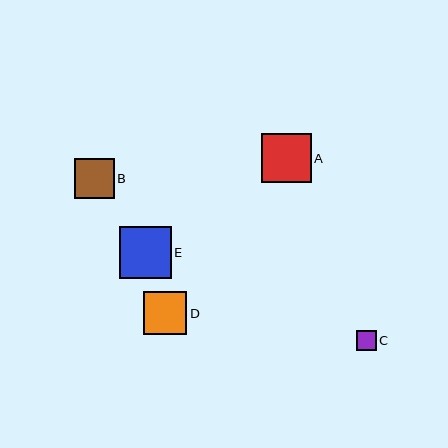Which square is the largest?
Square E is the largest with a size of approximately 52 pixels.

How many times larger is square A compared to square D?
Square A is approximately 1.1 times the size of square D.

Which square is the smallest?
Square C is the smallest with a size of approximately 20 pixels.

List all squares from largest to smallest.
From largest to smallest: E, A, D, B, C.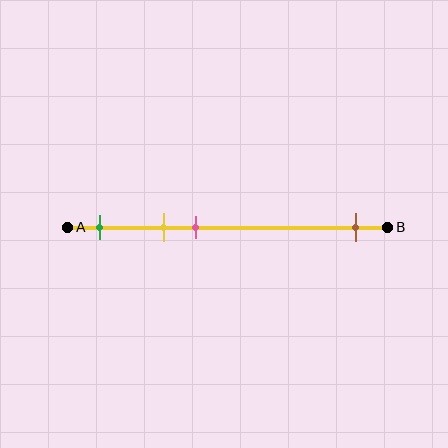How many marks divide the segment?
There are 4 marks dividing the segment.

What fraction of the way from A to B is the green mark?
The green mark is approximately 10% (0.1) of the way from A to B.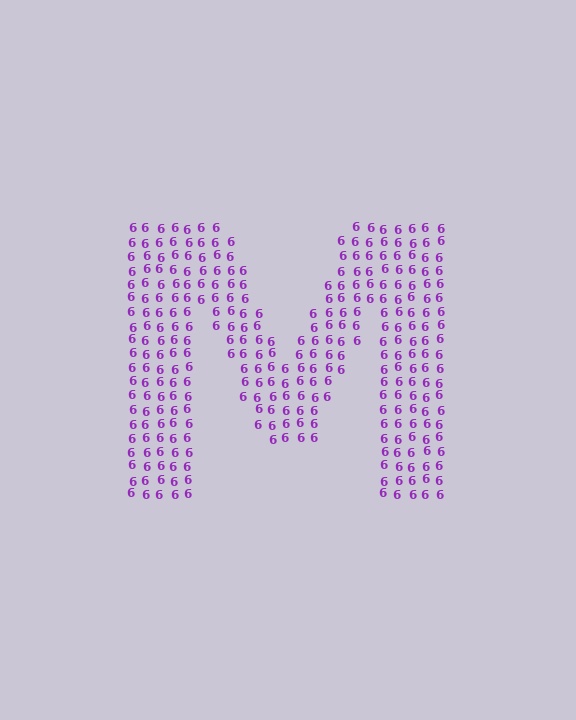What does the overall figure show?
The overall figure shows the letter M.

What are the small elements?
The small elements are digit 6's.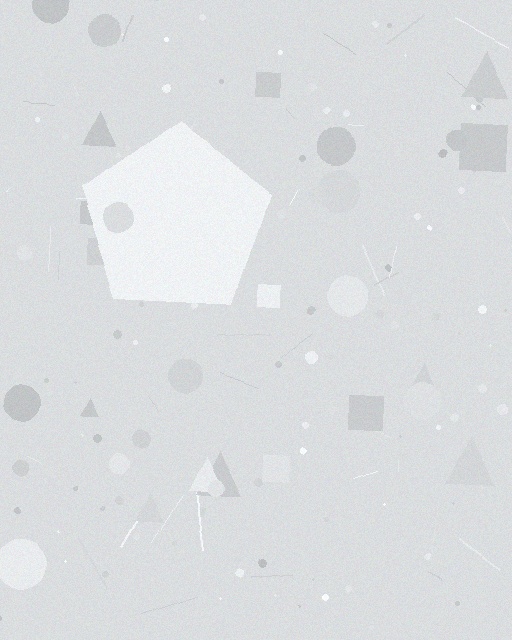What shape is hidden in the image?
A pentagon is hidden in the image.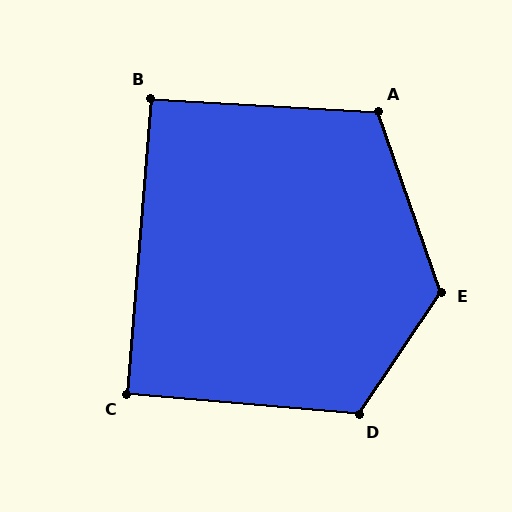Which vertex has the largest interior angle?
E, at approximately 127 degrees.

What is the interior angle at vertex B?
Approximately 91 degrees (approximately right).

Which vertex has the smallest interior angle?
C, at approximately 90 degrees.